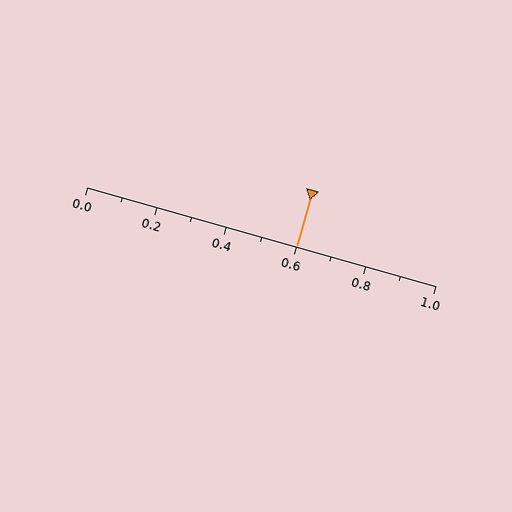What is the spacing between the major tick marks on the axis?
The major ticks are spaced 0.2 apart.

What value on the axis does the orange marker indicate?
The marker indicates approximately 0.6.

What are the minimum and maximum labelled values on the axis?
The axis runs from 0.0 to 1.0.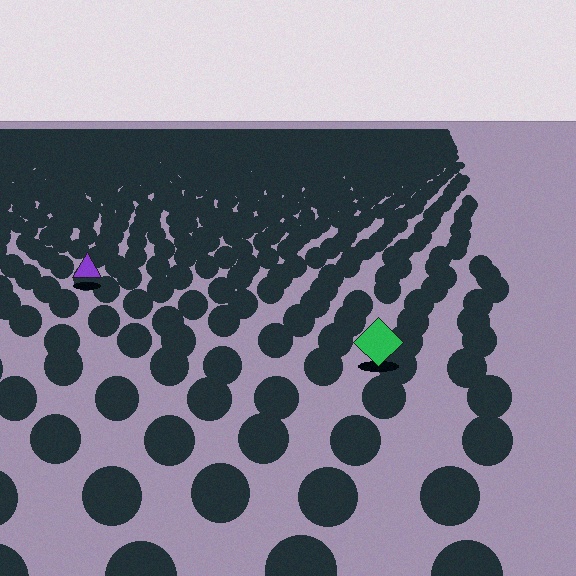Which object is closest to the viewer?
The green diamond is closest. The texture marks near it are larger and more spread out.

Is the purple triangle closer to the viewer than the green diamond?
No. The green diamond is closer — you can tell from the texture gradient: the ground texture is coarser near it.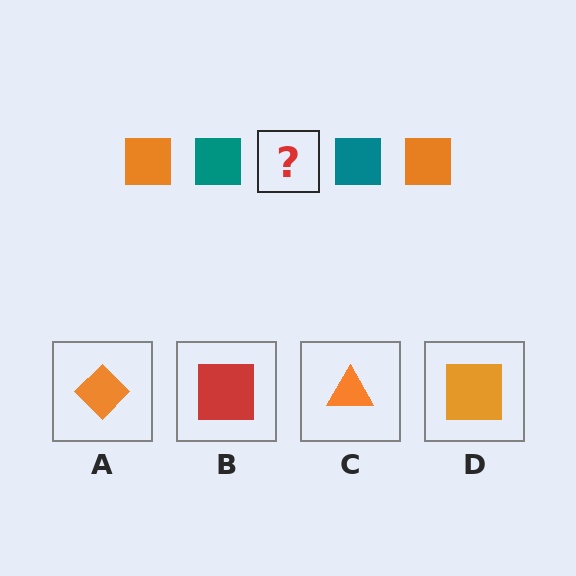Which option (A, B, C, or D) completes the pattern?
D.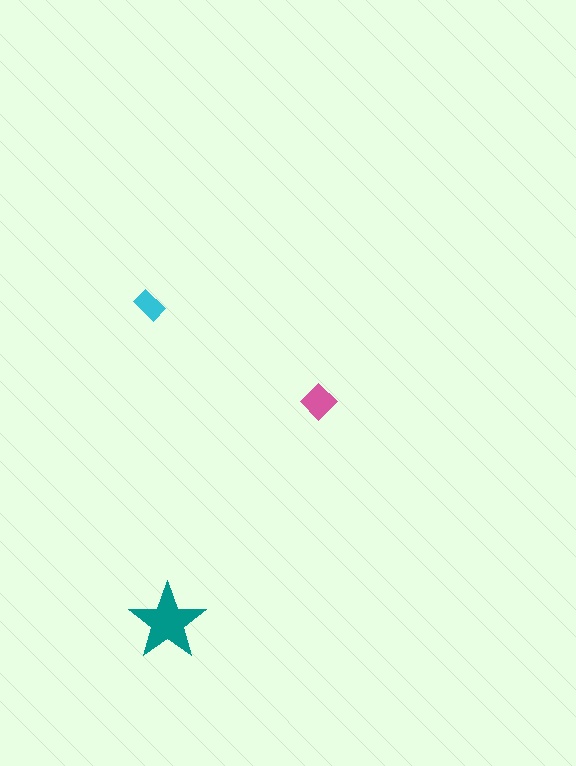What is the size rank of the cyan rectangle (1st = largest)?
3rd.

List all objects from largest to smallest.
The teal star, the pink diamond, the cyan rectangle.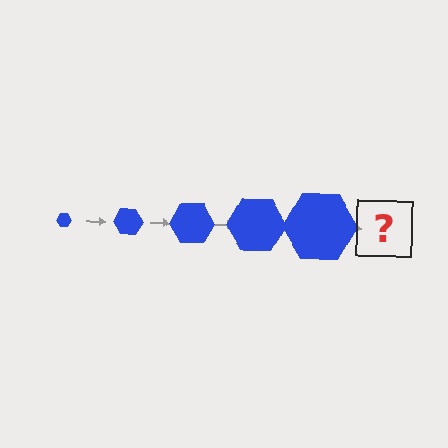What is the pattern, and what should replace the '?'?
The pattern is that the hexagon gets progressively larger each step. The '?' should be a blue hexagon, larger than the previous one.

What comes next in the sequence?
The next element should be a blue hexagon, larger than the previous one.